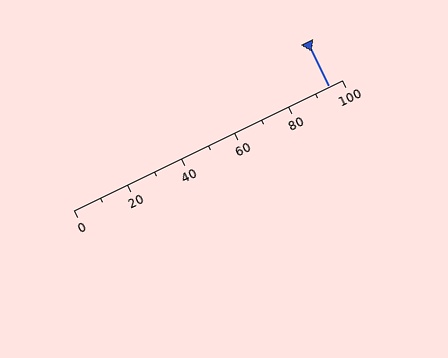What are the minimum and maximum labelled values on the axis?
The axis runs from 0 to 100.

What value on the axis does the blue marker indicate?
The marker indicates approximately 95.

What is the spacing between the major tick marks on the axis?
The major ticks are spaced 20 apart.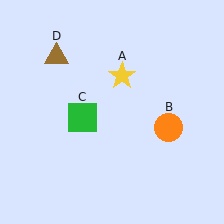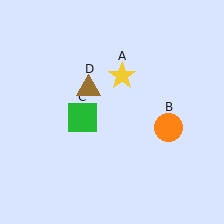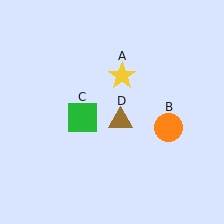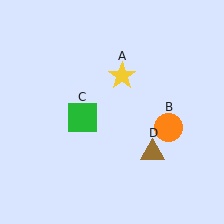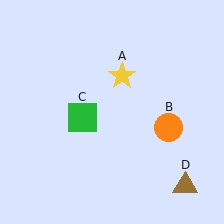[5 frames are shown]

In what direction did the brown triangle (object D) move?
The brown triangle (object D) moved down and to the right.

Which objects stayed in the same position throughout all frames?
Yellow star (object A) and orange circle (object B) and green square (object C) remained stationary.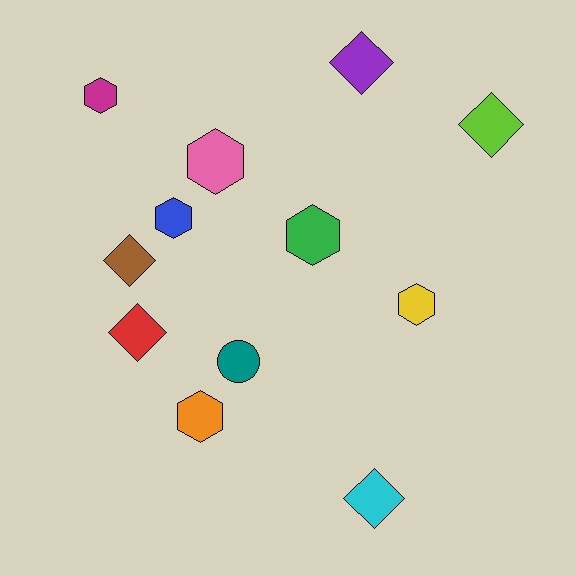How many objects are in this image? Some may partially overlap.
There are 12 objects.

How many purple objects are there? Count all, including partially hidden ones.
There is 1 purple object.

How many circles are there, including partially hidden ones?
There is 1 circle.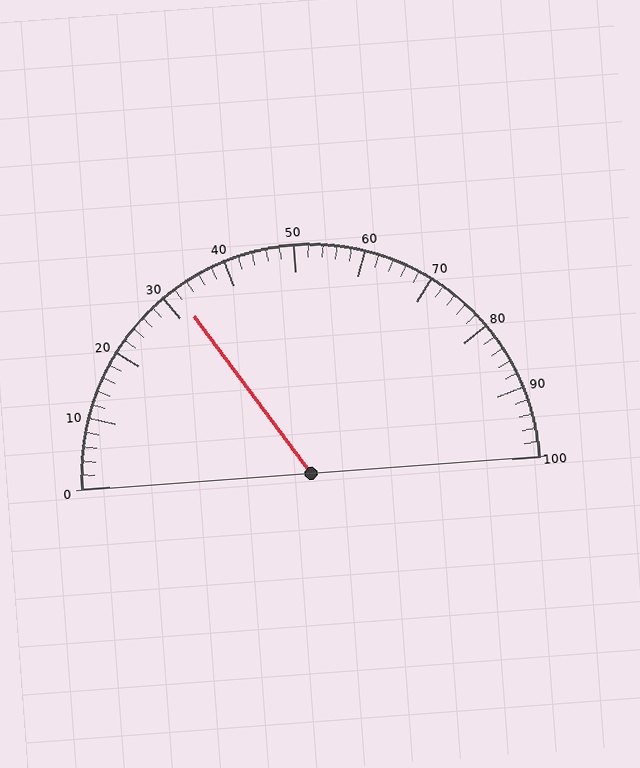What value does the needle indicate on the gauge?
The needle indicates approximately 32.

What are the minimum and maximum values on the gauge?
The gauge ranges from 0 to 100.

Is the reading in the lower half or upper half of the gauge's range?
The reading is in the lower half of the range (0 to 100).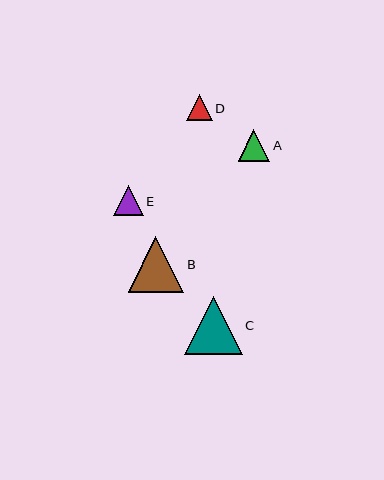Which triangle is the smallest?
Triangle D is the smallest with a size of approximately 26 pixels.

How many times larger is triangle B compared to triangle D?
Triangle B is approximately 2.1 times the size of triangle D.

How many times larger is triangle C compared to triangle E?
Triangle C is approximately 2.0 times the size of triangle E.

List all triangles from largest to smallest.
From largest to smallest: C, B, A, E, D.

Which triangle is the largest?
Triangle C is the largest with a size of approximately 58 pixels.